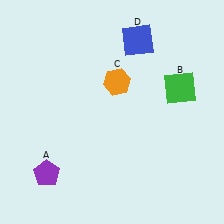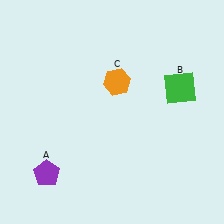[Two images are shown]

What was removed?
The blue square (D) was removed in Image 2.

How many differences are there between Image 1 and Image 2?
There is 1 difference between the two images.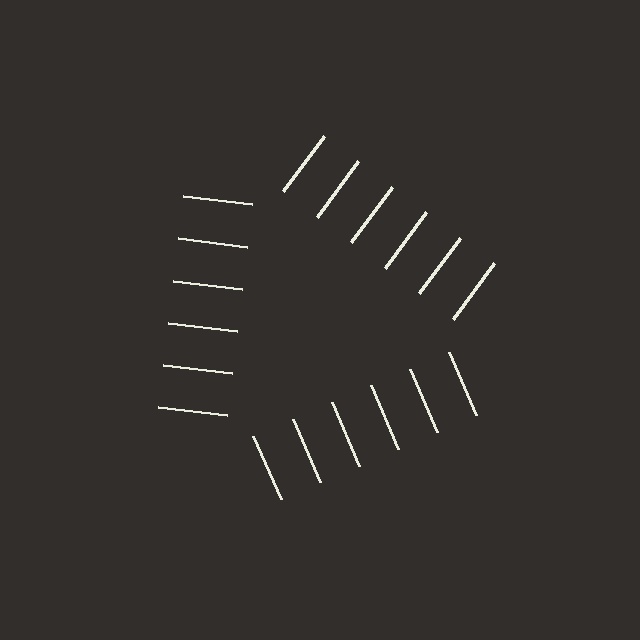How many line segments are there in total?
18 — 6 along each of the 3 edges.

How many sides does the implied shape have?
3 sides — the line-ends trace a triangle.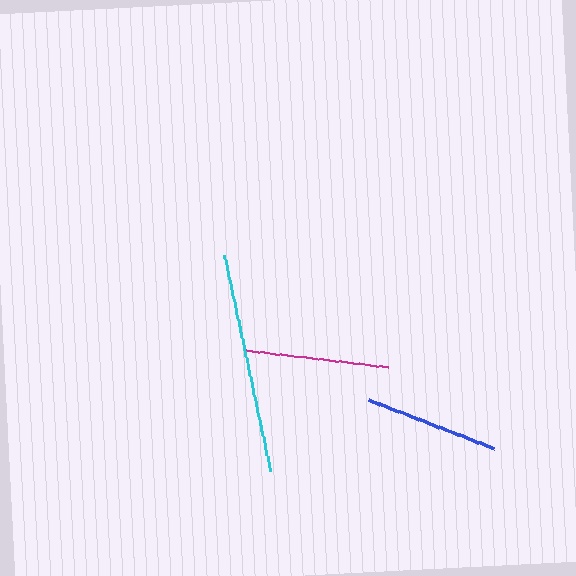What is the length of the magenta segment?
The magenta segment is approximately 143 pixels long.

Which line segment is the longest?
The cyan line is the longest at approximately 221 pixels.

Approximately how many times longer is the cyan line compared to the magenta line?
The cyan line is approximately 1.5 times the length of the magenta line.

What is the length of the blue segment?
The blue segment is approximately 135 pixels long.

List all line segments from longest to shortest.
From longest to shortest: cyan, magenta, blue.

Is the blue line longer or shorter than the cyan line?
The cyan line is longer than the blue line.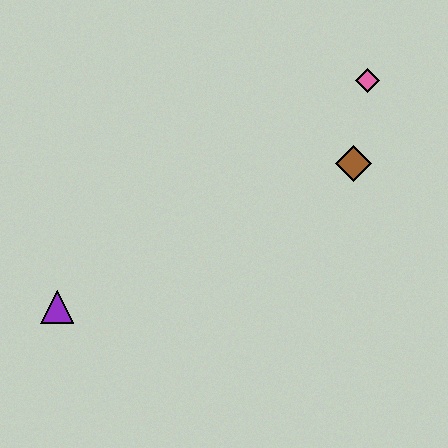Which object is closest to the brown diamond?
The pink diamond is closest to the brown diamond.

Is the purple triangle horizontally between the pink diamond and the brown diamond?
No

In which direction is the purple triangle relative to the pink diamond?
The purple triangle is to the left of the pink diamond.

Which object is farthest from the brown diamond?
The purple triangle is farthest from the brown diamond.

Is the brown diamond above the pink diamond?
No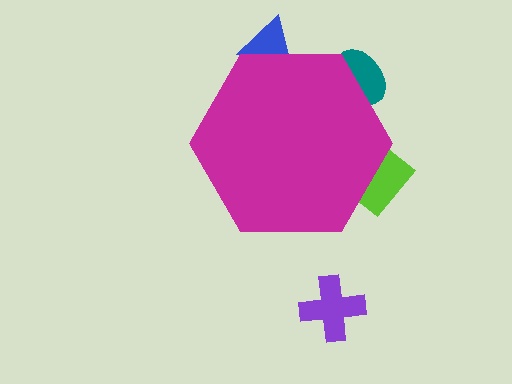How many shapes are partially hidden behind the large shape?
3 shapes are partially hidden.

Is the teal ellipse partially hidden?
Yes, the teal ellipse is partially hidden behind the magenta hexagon.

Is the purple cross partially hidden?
No, the purple cross is fully visible.